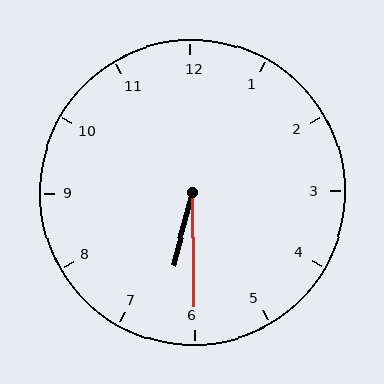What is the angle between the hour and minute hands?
Approximately 15 degrees.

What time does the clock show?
6:30.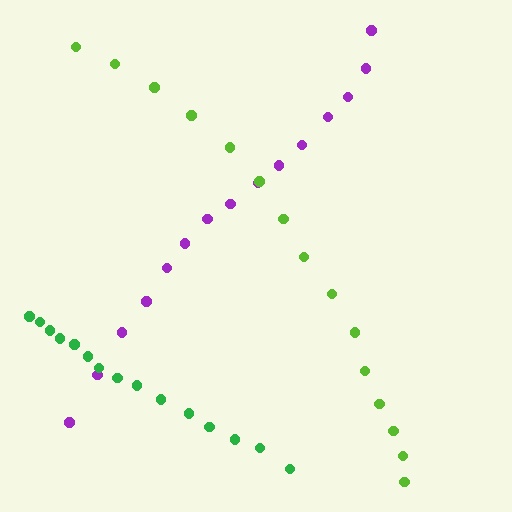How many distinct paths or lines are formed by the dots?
There are 3 distinct paths.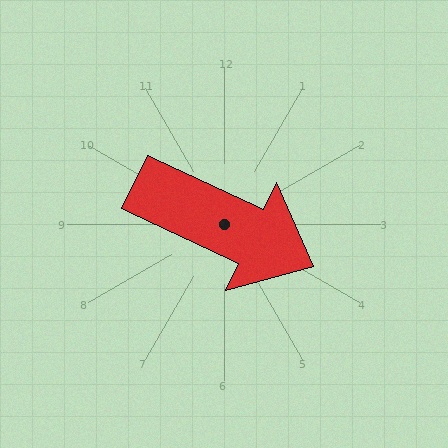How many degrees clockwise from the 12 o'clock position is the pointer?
Approximately 115 degrees.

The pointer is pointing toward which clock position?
Roughly 4 o'clock.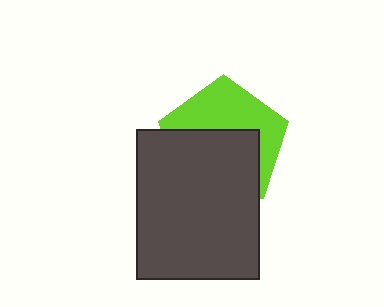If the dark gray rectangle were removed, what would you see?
You would see the complete lime pentagon.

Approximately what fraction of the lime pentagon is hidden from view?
Roughly 54% of the lime pentagon is hidden behind the dark gray rectangle.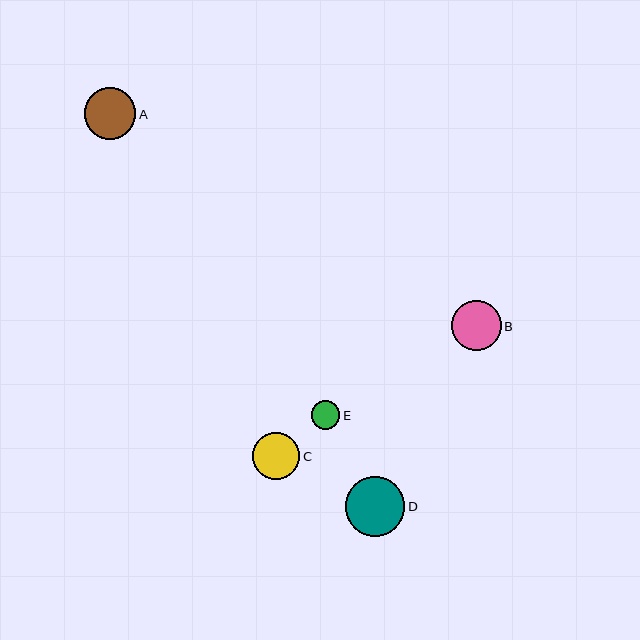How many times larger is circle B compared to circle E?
Circle B is approximately 1.7 times the size of circle E.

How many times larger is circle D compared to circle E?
Circle D is approximately 2.1 times the size of circle E.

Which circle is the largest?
Circle D is the largest with a size of approximately 60 pixels.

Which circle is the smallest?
Circle E is the smallest with a size of approximately 28 pixels.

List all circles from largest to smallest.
From largest to smallest: D, A, B, C, E.